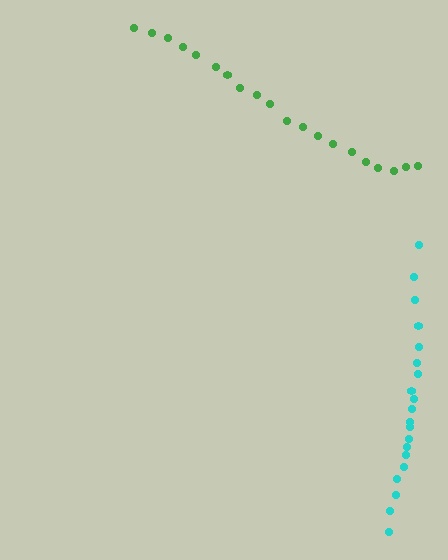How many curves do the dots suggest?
There are 2 distinct paths.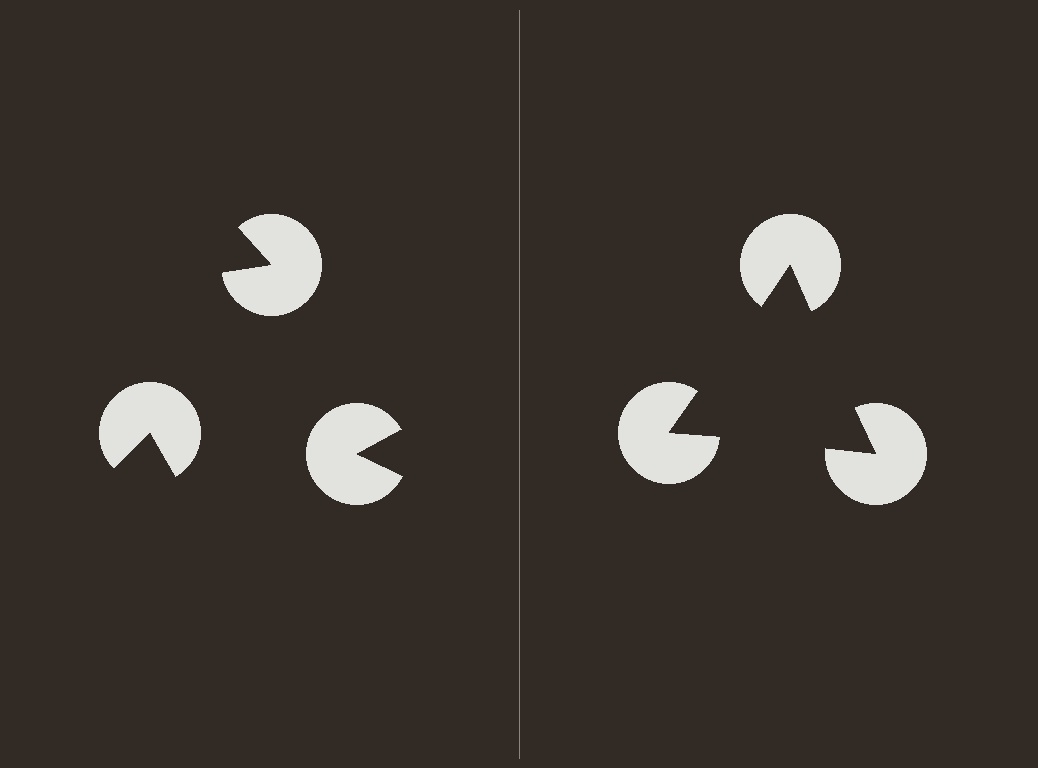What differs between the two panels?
The pac-man discs are positioned identically on both sides; only the wedge orientations differ. On the right they align to a triangle; on the left they are misaligned.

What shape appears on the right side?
An illusory triangle.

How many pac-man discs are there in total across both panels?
6 — 3 on each side.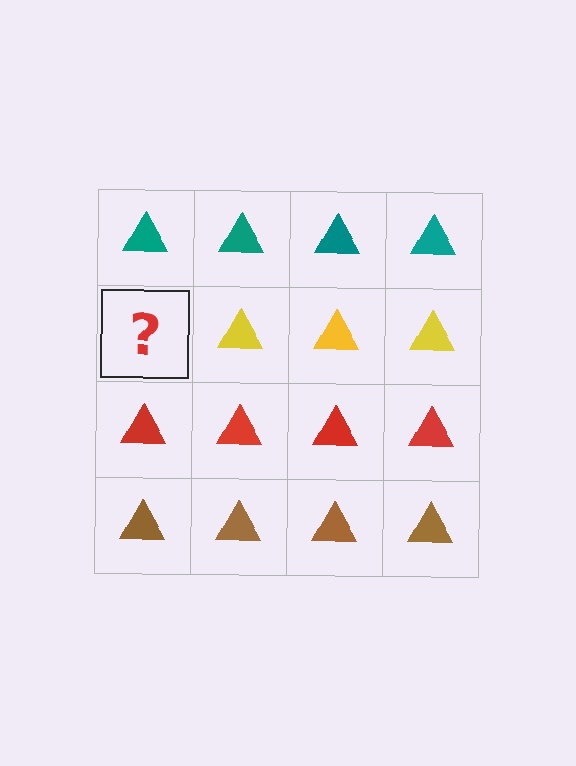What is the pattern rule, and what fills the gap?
The rule is that each row has a consistent color. The gap should be filled with a yellow triangle.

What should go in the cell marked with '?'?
The missing cell should contain a yellow triangle.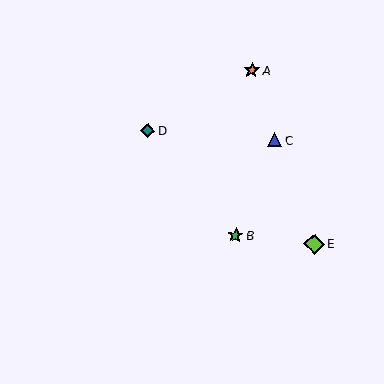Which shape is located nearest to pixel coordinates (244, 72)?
The orange star (labeled A) at (252, 71) is nearest to that location.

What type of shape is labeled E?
Shape E is a lime diamond.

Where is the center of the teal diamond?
The center of the teal diamond is at (148, 131).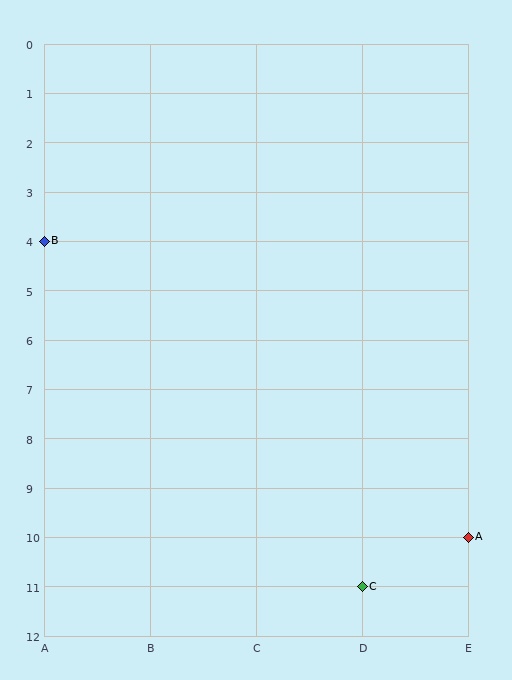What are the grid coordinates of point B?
Point B is at grid coordinates (A, 4).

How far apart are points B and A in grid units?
Points B and A are 4 columns and 6 rows apart (about 7.2 grid units diagonally).